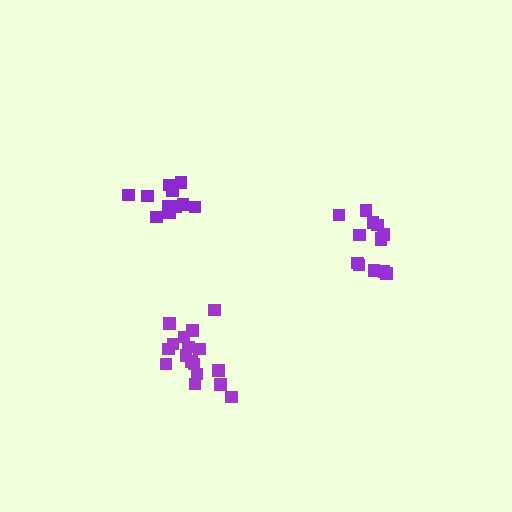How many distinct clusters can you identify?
There are 3 distinct clusters.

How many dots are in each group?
Group 1: 13 dots, Group 2: 12 dots, Group 3: 17 dots (42 total).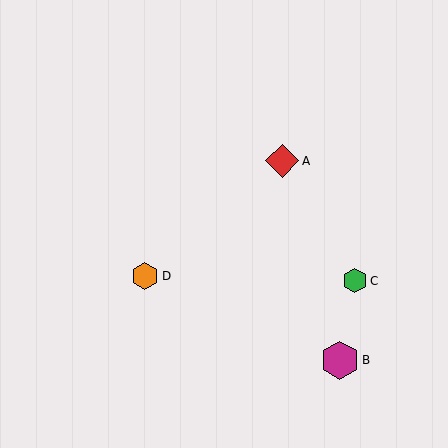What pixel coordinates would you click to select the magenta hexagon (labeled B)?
Click at (340, 360) to select the magenta hexagon B.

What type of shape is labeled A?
Shape A is a red diamond.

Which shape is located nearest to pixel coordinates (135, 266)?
The orange hexagon (labeled D) at (145, 276) is nearest to that location.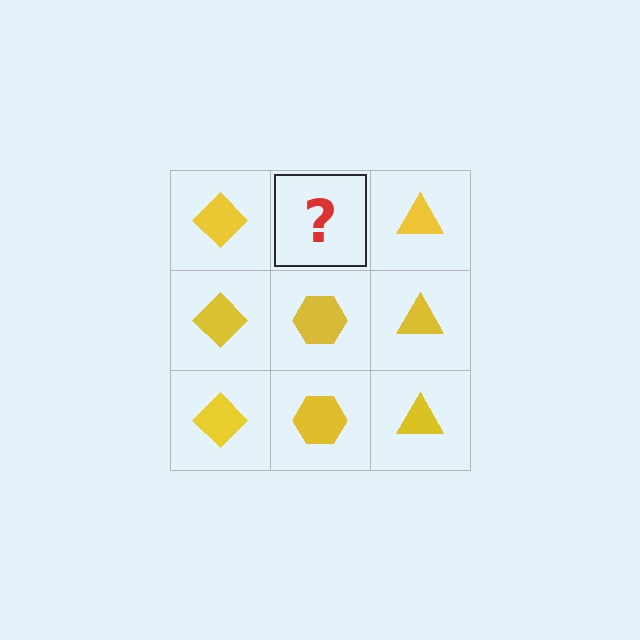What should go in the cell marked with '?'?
The missing cell should contain a yellow hexagon.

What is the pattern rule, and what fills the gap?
The rule is that each column has a consistent shape. The gap should be filled with a yellow hexagon.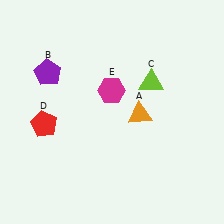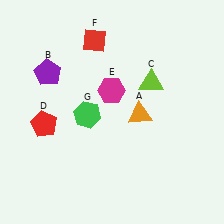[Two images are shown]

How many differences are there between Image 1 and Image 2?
There are 2 differences between the two images.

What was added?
A red diamond (F), a green hexagon (G) were added in Image 2.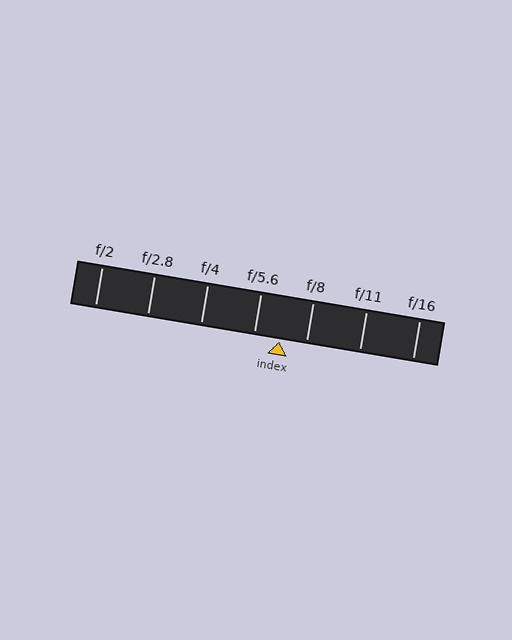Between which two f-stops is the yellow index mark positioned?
The index mark is between f/5.6 and f/8.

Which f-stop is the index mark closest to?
The index mark is closest to f/5.6.